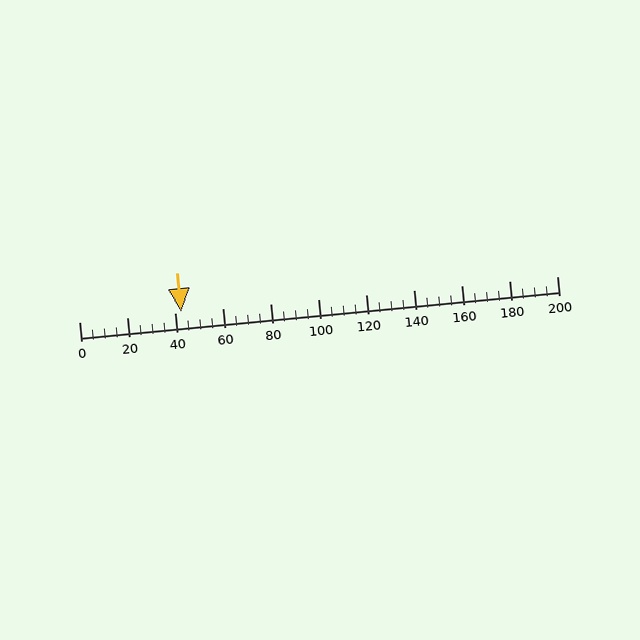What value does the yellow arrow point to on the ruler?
The yellow arrow points to approximately 43.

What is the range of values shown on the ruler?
The ruler shows values from 0 to 200.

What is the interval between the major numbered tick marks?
The major tick marks are spaced 20 units apart.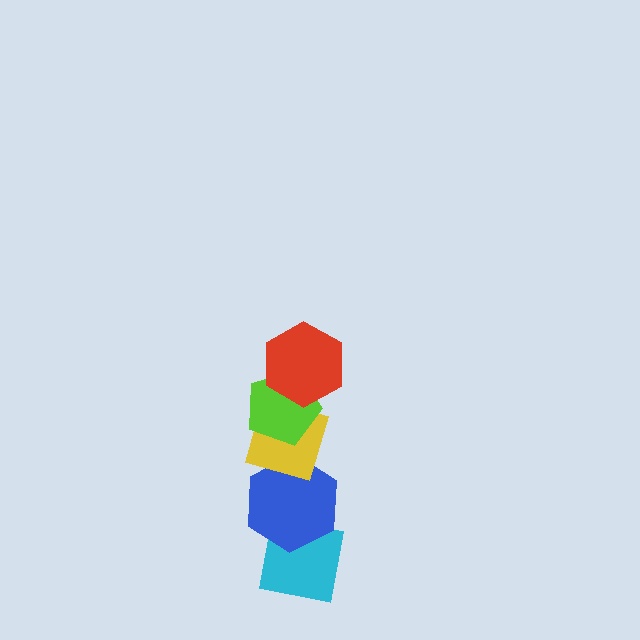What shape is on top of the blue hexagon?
The yellow diamond is on top of the blue hexagon.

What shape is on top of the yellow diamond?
The lime pentagon is on top of the yellow diamond.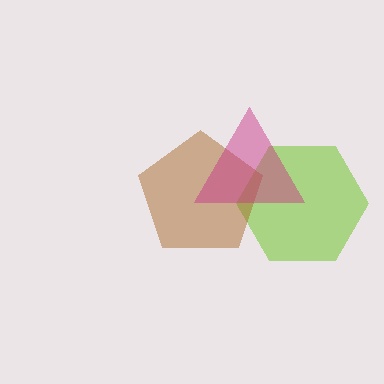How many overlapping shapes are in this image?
There are 3 overlapping shapes in the image.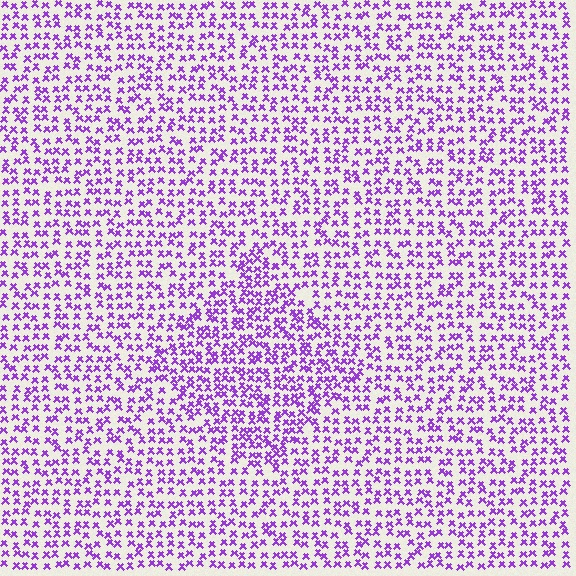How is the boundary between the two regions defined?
The boundary is defined by a change in element density (approximately 1.5x ratio). All elements are the same color, size, and shape.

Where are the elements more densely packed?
The elements are more densely packed inside the diamond boundary.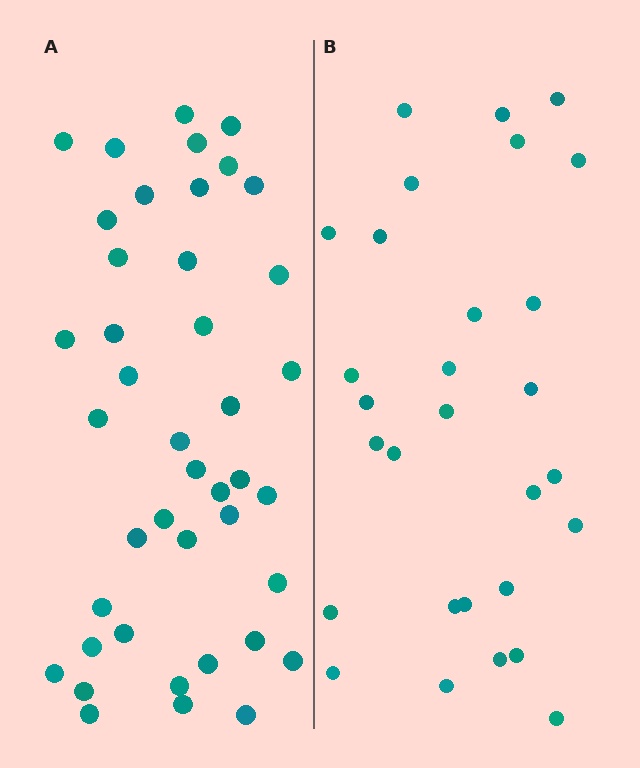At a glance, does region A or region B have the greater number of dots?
Region A (the left region) has more dots.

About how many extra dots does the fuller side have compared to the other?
Region A has approximately 15 more dots than region B.